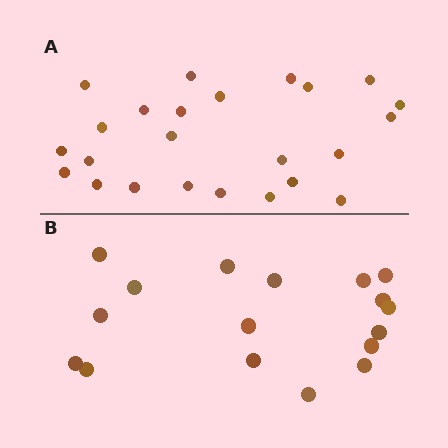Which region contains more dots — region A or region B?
Region A (the top region) has more dots.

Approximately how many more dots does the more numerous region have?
Region A has roughly 8 or so more dots than region B.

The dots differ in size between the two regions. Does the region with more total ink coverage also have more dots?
No. Region B has more total ink coverage because its dots are larger, but region A actually contains more individual dots. Total area can be misleading — the number of items is what matters here.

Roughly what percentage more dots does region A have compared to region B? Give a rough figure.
About 40% more.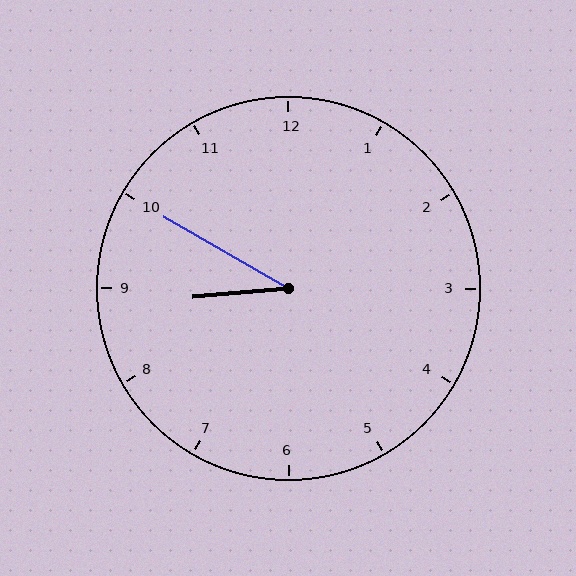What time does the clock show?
8:50.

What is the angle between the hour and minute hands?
Approximately 35 degrees.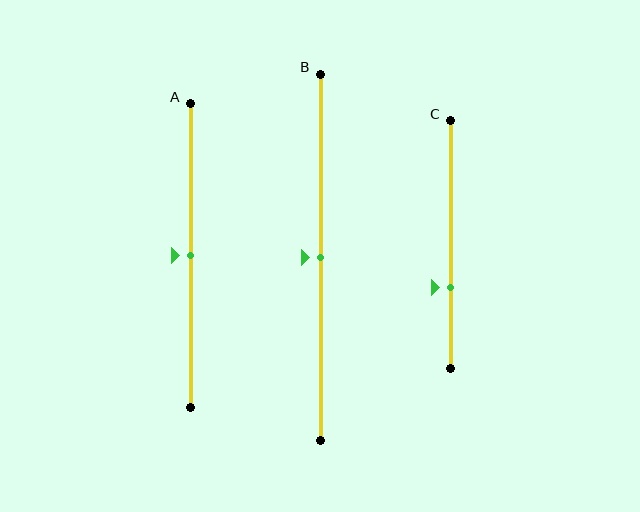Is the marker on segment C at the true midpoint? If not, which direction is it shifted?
No, the marker on segment C is shifted downward by about 17% of the segment length.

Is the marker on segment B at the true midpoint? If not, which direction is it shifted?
Yes, the marker on segment B is at the true midpoint.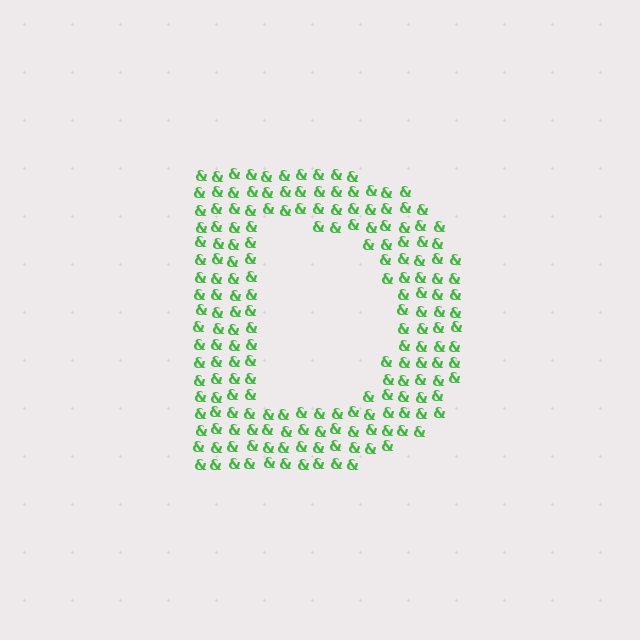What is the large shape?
The large shape is the letter D.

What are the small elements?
The small elements are ampersands.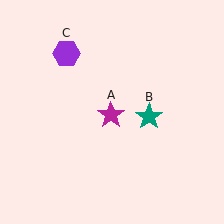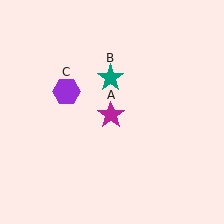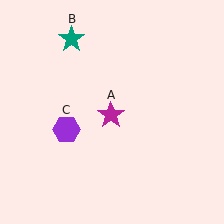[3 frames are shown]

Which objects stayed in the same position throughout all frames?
Magenta star (object A) remained stationary.